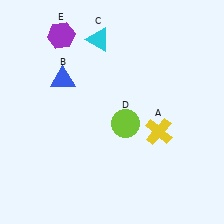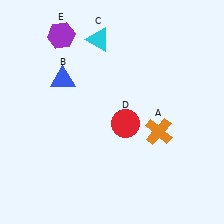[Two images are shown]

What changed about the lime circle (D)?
In Image 1, D is lime. In Image 2, it changed to red.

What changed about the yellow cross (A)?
In Image 1, A is yellow. In Image 2, it changed to orange.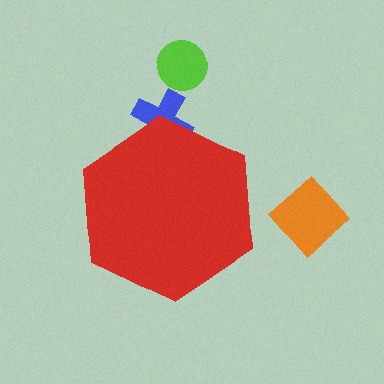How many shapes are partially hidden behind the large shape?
1 shape is partially hidden.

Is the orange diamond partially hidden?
No, the orange diamond is fully visible.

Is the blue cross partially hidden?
Yes, the blue cross is partially hidden behind the red hexagon.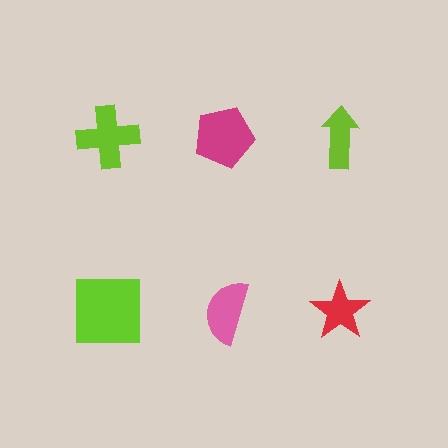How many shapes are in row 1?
3 shapes.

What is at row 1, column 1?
A lime cross.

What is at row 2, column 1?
A lime square.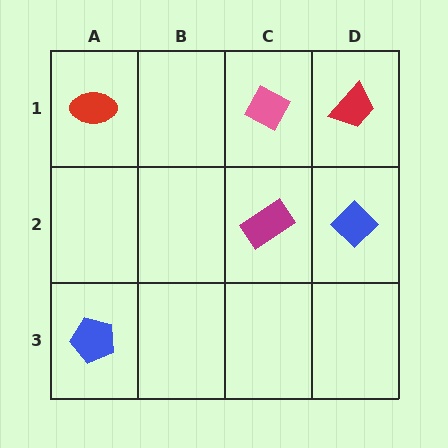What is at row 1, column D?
A red trapezoid.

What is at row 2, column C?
A magenta rectangle.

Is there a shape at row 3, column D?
No, that cell is empty.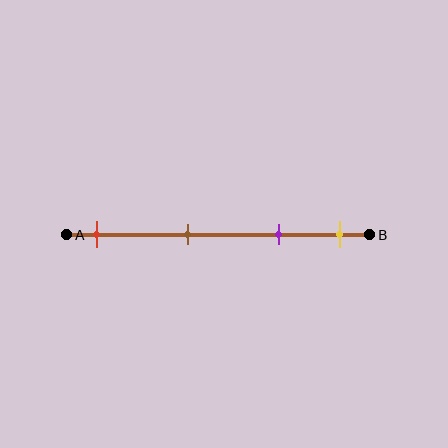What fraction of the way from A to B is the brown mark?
The brown mark is approximately 40% (0.4) of the way from A to B.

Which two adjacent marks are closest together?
The purple and yellow marks are the closest adjacent pair.